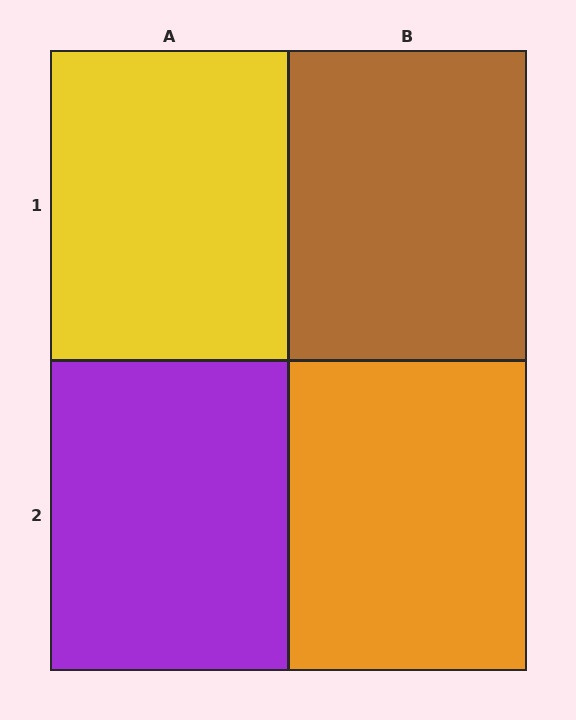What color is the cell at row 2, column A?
Purple.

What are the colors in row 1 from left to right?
Yellow, brown.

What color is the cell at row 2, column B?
Orange.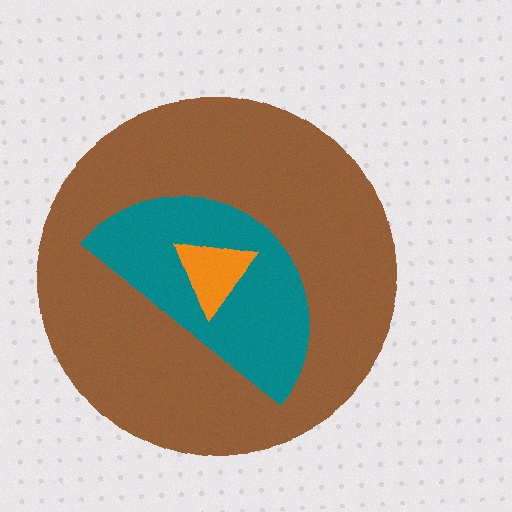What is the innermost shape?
The orange triangle.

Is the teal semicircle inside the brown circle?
Yes.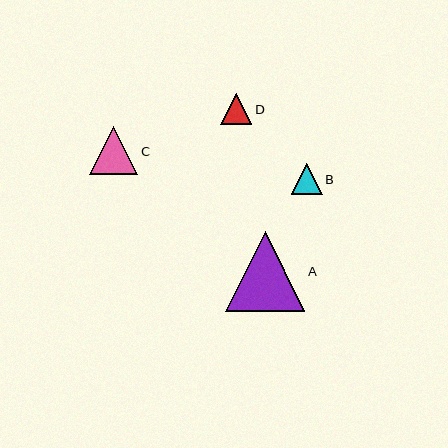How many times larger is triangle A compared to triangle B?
Triangle A is approximately 2.6 times the size of triangle B.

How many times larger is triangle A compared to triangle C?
Triangle A is approximately 1.7 times the size of triangle C.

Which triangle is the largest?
Triangle A is the largest with a size of approximately 80 pixels.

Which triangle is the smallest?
Triangle D is the smallest with a size of approximately 31 pixels.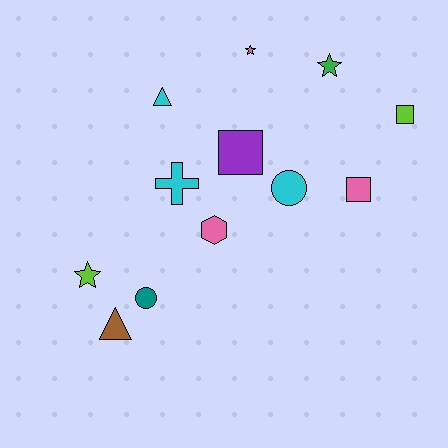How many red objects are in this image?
There are no red objects.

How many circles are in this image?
There are 2 circles.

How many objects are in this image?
There are 12 objects.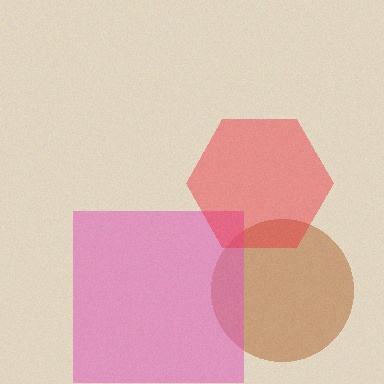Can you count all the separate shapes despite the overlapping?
Yes, there are 3 separate shapes.